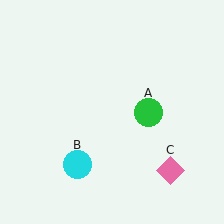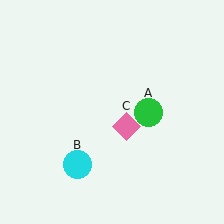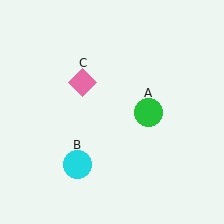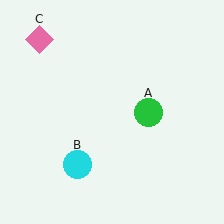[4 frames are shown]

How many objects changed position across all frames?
1 object changed position: pink diamond (object C).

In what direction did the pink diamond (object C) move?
The pink diamond (object C) moved up and to the left.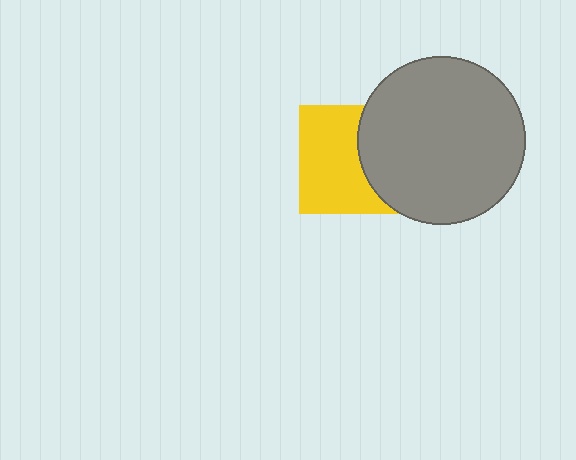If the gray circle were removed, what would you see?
You would see the complete yellow square.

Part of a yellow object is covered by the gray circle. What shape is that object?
It is a square.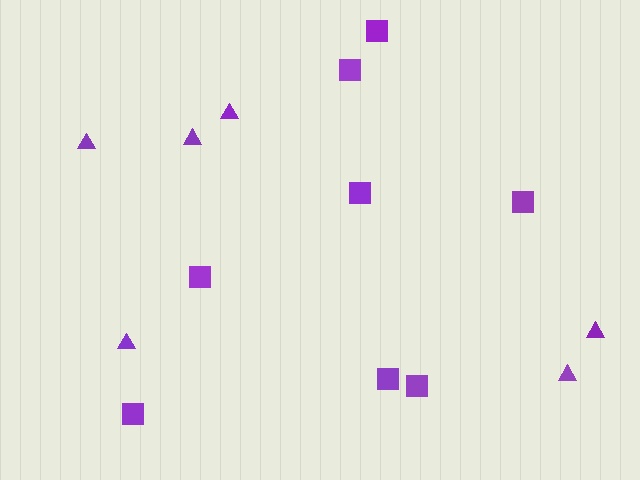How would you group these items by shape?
There are 2 groups: one group of triangles (6) and one group of squares (8).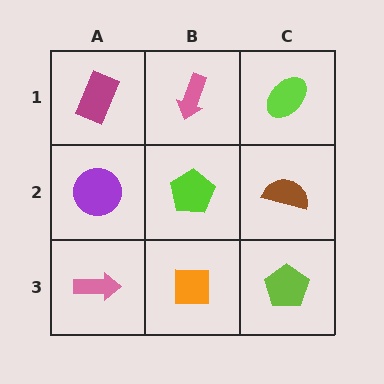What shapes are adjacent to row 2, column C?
A lime ellipse (row 1, column C), a lime pentagon (row 3, column C), a lime pentagon (row 2, column B).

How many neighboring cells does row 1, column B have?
3.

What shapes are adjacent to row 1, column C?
A brown semicircle (row 2, column C), a pink arrow (row 1, column B).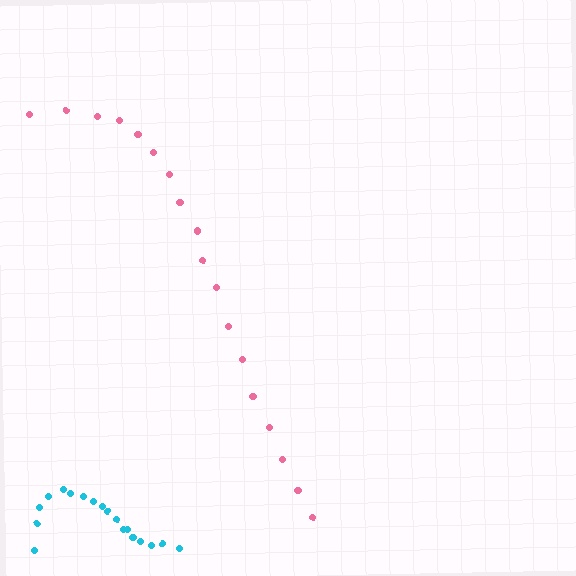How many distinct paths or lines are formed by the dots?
There are 2 distinct paths.